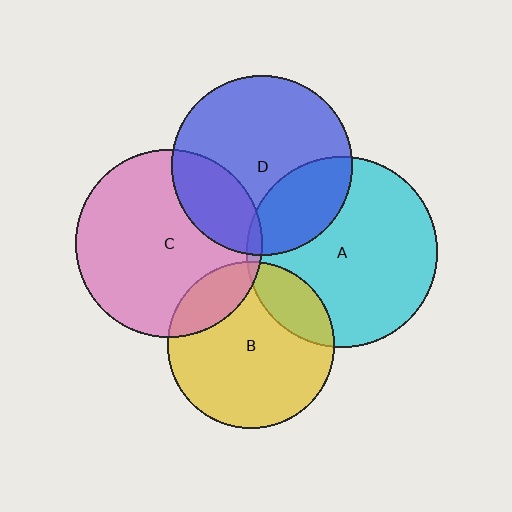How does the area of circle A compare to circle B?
Approximately 1.3 times.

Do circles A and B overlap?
Yes.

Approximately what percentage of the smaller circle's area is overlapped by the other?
Approximately 20%.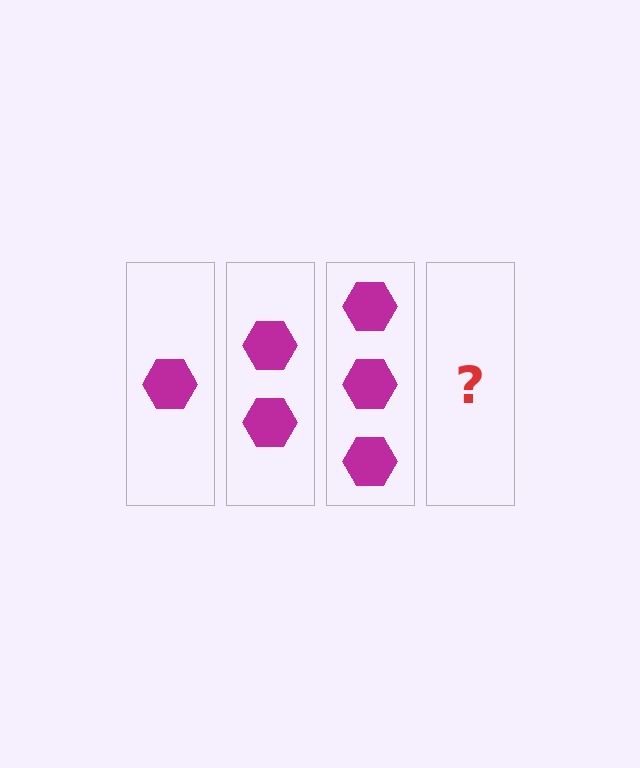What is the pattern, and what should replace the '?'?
The pattern is that each step adds one more hexagon. The '?' should be 4 hexagons.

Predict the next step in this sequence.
The next step is 4 hexagons.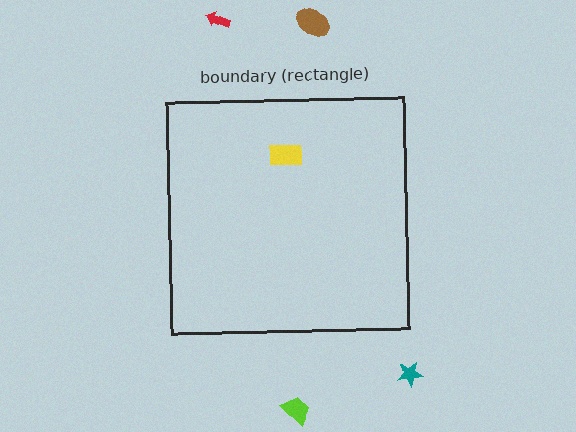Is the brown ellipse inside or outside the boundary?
Outside.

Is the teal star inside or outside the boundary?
Outside.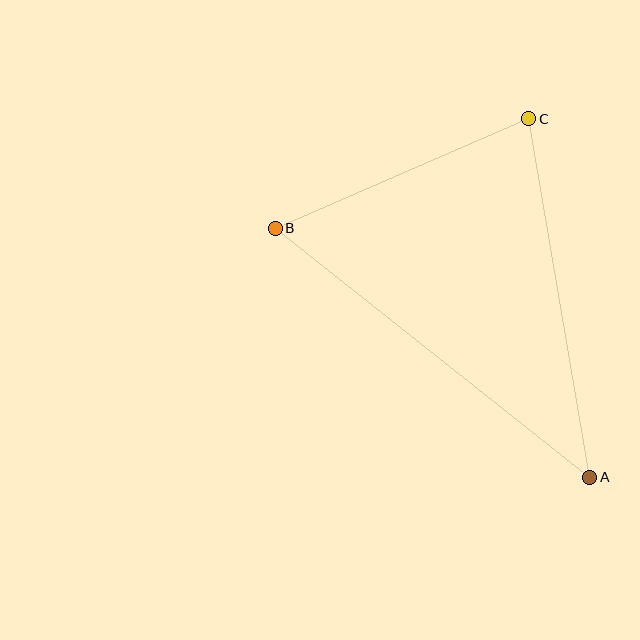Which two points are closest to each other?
Points B and C are closest to each other.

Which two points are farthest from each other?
Points A and B are farthest from each other.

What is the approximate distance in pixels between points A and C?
The distance between A and C is approximately 364 pixels.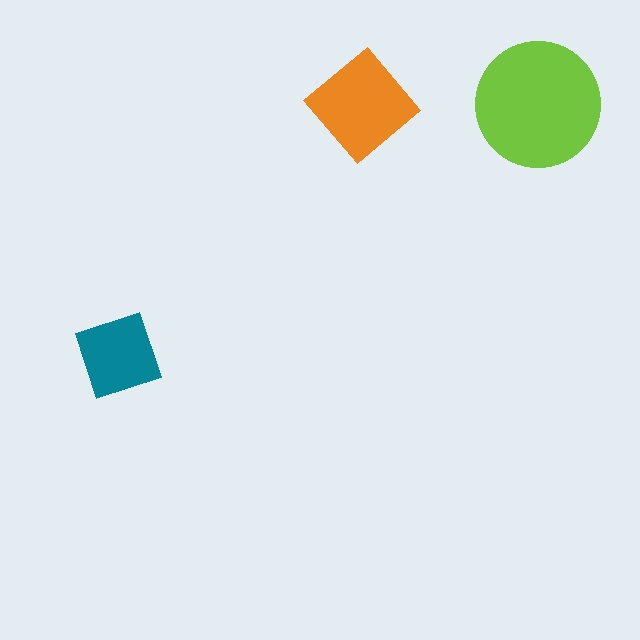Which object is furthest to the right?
The lime circle is rightmost.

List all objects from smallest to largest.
The teal square, the orange diamond, the lime circle.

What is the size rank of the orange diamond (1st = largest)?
2nd.